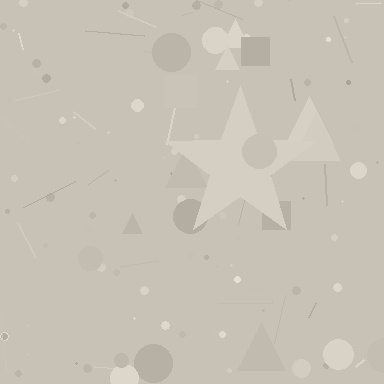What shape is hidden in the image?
A star is hidden in the image.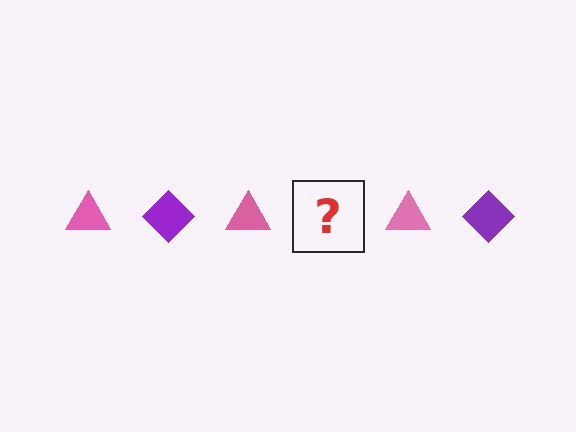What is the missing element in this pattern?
The missing element is a purple diamond.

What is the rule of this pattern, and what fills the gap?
The rule is that the pattern alternates between pink triangle and purple diamond. The gap should be filled with a purple diamond.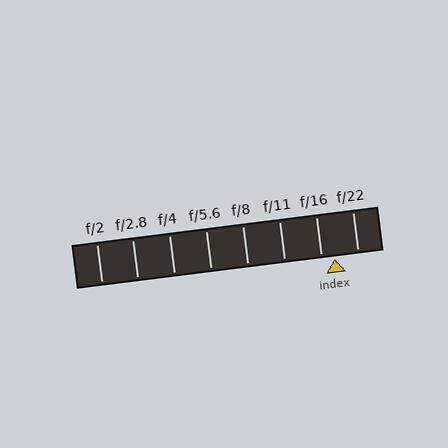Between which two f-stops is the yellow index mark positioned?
The index mark is between f/16 and f/22.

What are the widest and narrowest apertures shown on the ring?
The widest aperture shown is f/2 and the narrowest is f/22.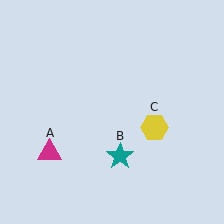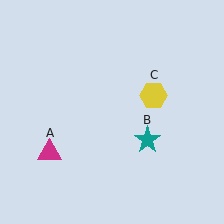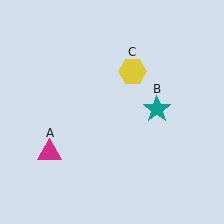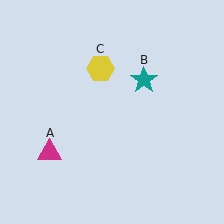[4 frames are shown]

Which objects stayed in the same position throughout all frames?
Magenta triangle (object A) remained stationary.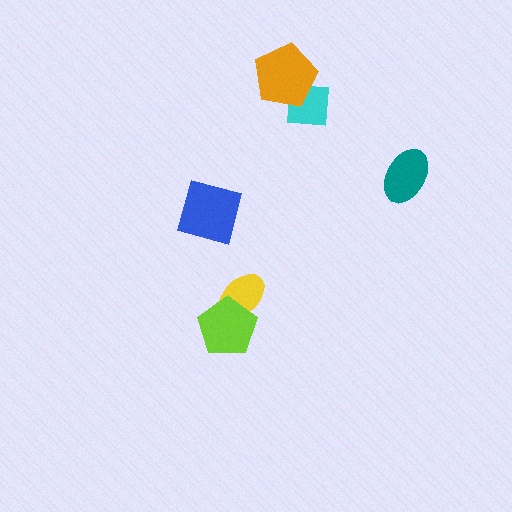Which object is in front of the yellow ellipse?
The lime pentagon is in front of the yellow ellipse.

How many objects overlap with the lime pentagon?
1 object overlaps with the lime pentagon.